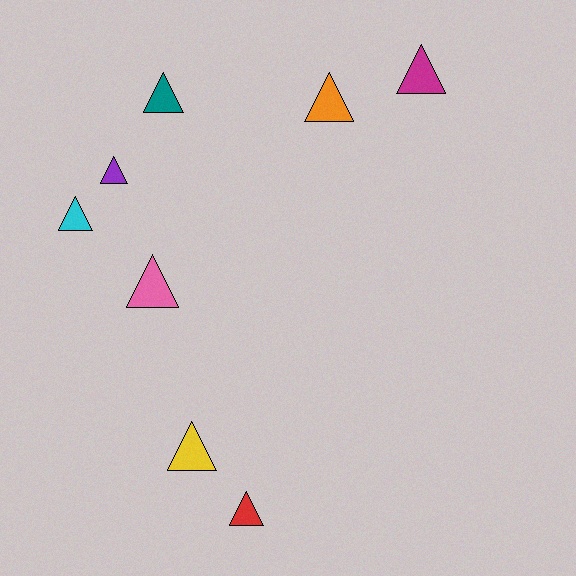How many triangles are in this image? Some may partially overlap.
There are 8 triangles.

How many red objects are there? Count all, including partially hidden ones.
There is 1 red object.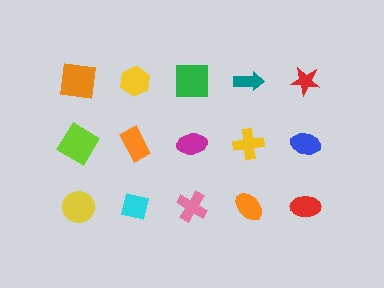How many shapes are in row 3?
5 shapes.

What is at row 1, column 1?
An orange square.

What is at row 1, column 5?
A red star.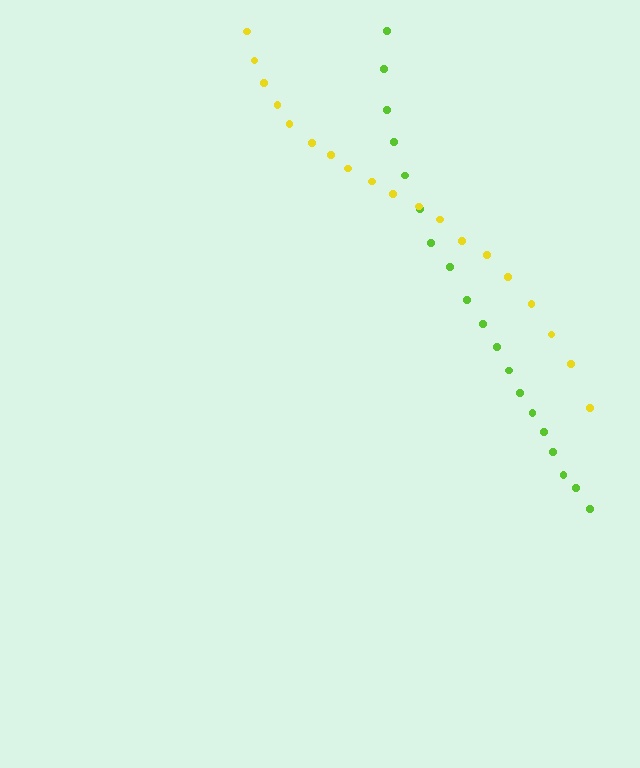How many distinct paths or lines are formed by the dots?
There are 2 distinct paths.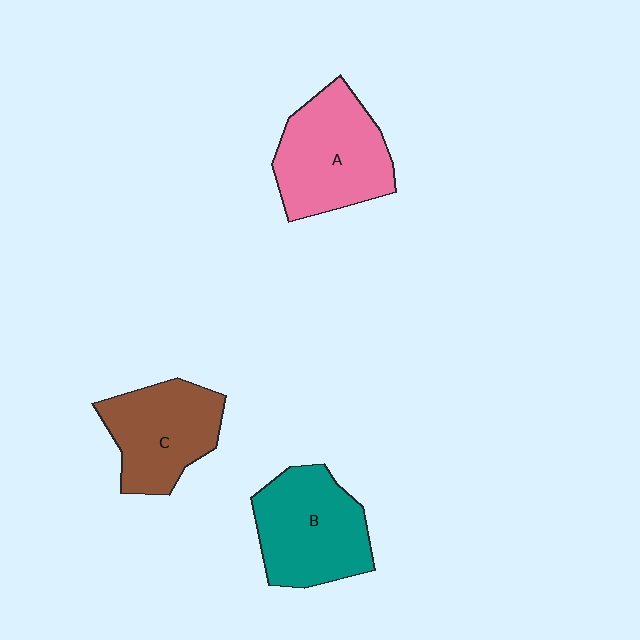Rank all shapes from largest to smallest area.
From largest to smallest: A (pink), B (teal), C (brown).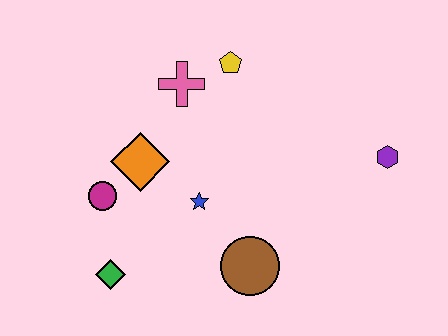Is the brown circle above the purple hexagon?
No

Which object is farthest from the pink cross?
The purple hexagon is farthest from the pink cross.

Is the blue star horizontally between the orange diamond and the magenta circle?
No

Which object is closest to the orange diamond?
The magenta circle is closest to the orange diamond.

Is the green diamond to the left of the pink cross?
Yes